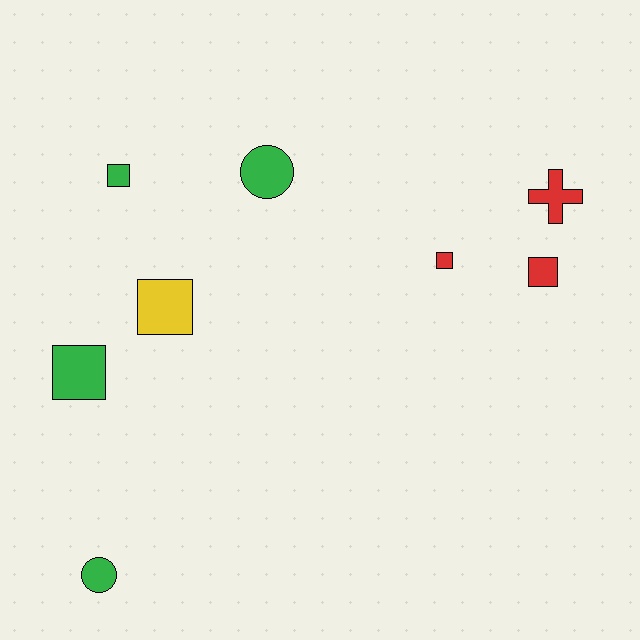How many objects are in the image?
There are 8 objects.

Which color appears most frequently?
Green, with 4 objects.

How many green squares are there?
There are 2 green squares.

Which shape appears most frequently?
Square, with 5 objects.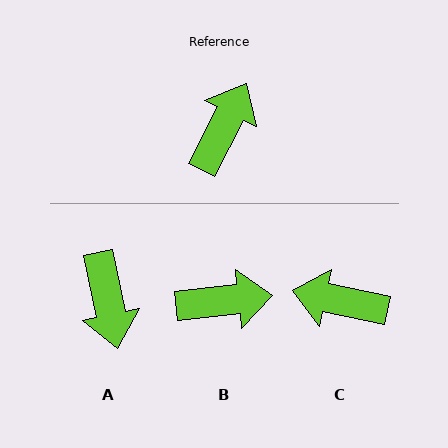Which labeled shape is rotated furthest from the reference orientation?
A, about 141 degrees away.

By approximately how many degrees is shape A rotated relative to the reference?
Approximately 141 degrees clockwise.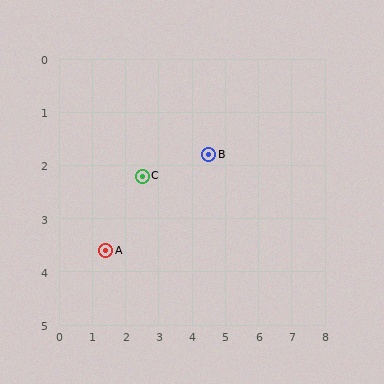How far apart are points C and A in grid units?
Points C and A are about 1.8 grid units apart.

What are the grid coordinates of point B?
Point B is at approximately (4.5, 1.8).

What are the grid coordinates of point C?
Point C is at approximately (2.5, 2.2).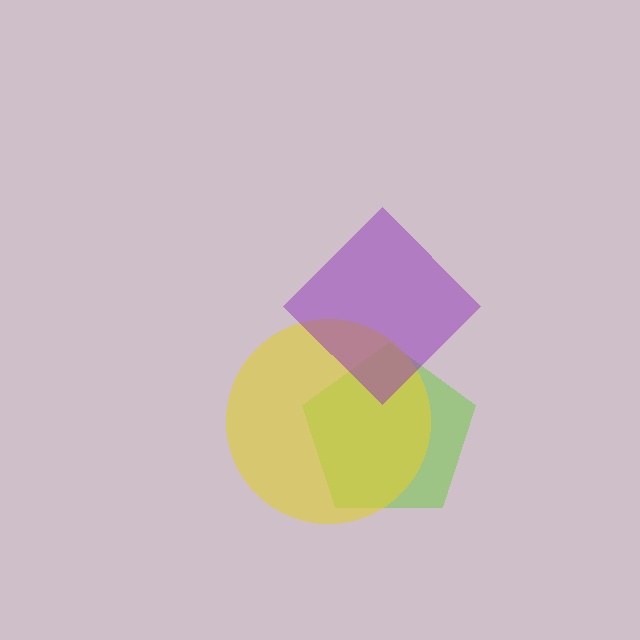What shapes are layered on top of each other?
The layered shapes are: a lime pentagon, a yellow circle, a purple diamond.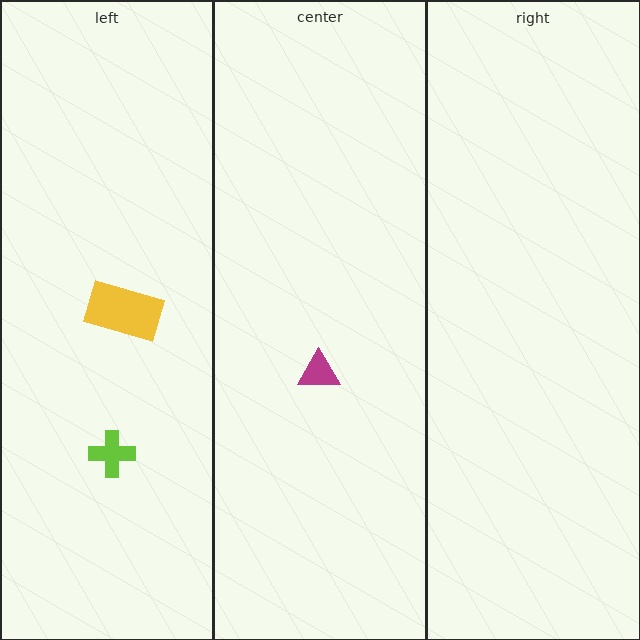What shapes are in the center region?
The magenta triangle.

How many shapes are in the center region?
1.